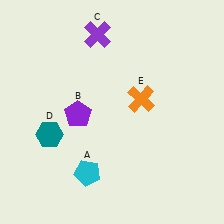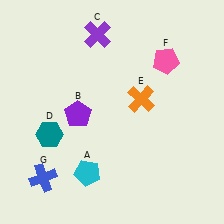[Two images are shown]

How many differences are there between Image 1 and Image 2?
There are 2 differences between the two images.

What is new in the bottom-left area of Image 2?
A blue cross (G) was added in the bottom-left area of Image 2.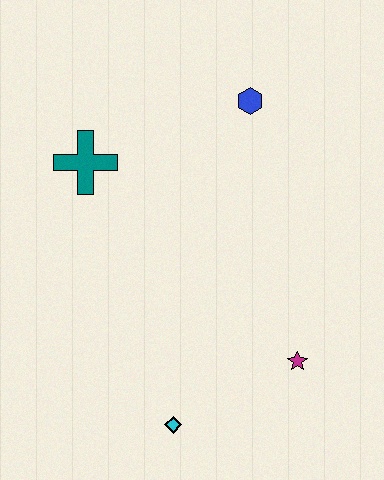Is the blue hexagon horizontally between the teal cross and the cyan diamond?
No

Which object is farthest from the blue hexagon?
The cyan diamond is farthest from the blue hexagon.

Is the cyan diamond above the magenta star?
No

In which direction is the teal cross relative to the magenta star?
The teal cross is to the left of the magenta star.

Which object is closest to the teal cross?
The blue hexagon is closest to the teal cross.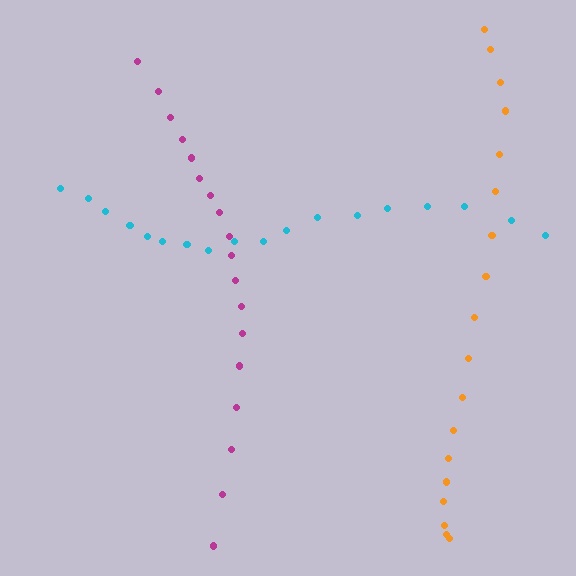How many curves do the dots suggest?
There are 3 distinct paths.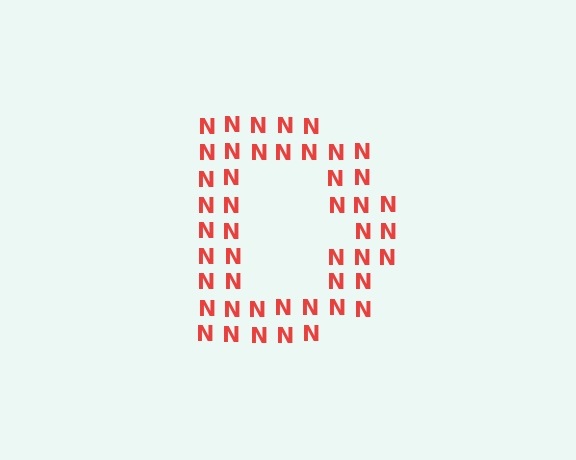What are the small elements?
The small elements are letter N's.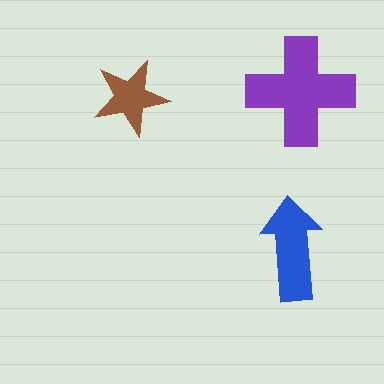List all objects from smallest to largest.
The brown star, the blue arrow, the purple cross.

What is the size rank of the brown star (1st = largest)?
3rd.